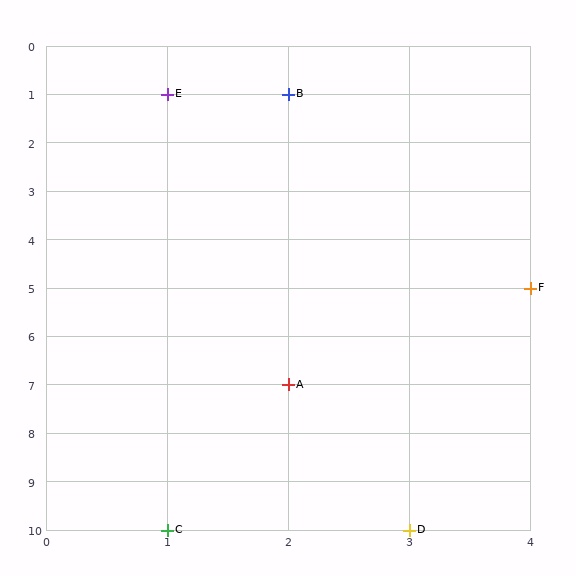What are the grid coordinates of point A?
Point A is at grid coordinates (2, 7).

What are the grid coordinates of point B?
Point B is at grid coordinates (2, 1).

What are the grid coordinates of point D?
Point D is at grid coordinates (3, 10).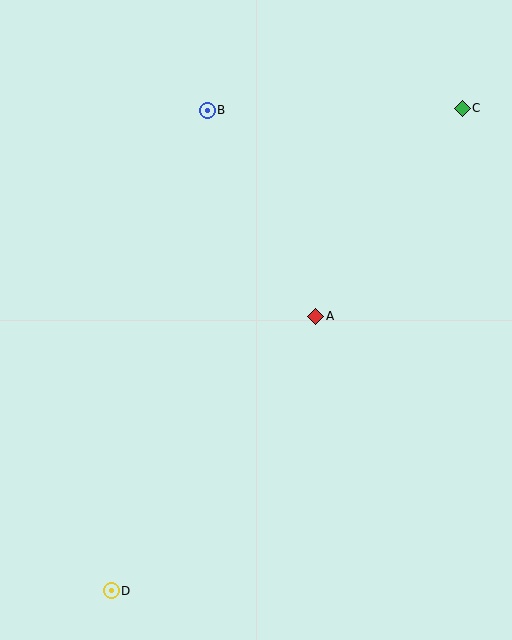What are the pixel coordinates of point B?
Point B is at (207, 110).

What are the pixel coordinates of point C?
Point C is at (462, 108).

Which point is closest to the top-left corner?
Point B is closest to the top-left corner.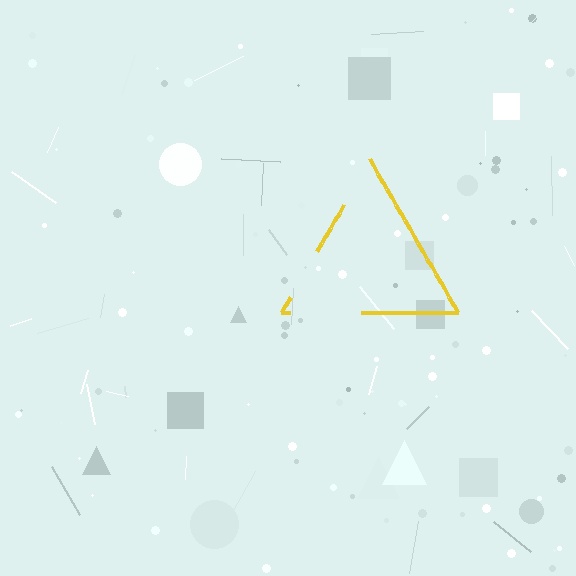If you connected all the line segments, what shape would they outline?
They would outline a triangle.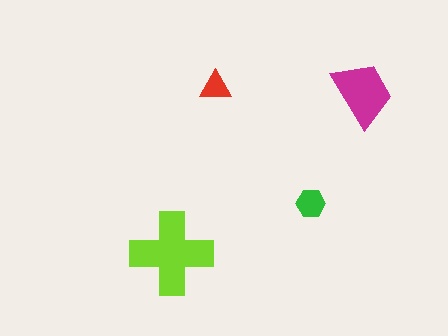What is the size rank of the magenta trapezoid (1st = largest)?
2nd.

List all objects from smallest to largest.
The red triangle, the green hexagon, the magenta trapezoid, the lime cross.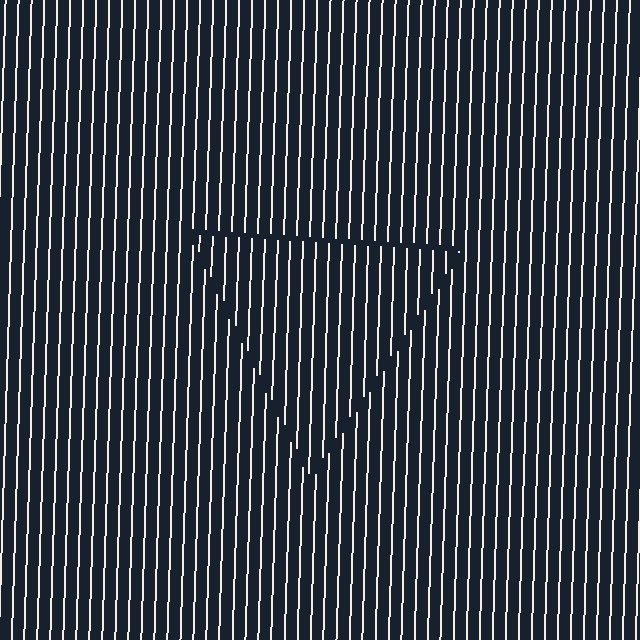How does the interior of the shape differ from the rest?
The interior of the shape contains the same grating, shifted by half a period — the contour is defined by the phase discontinuity where line-ends from the inner and outer gratings abut.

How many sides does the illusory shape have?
3 sides — the line-ends trace a triangle.